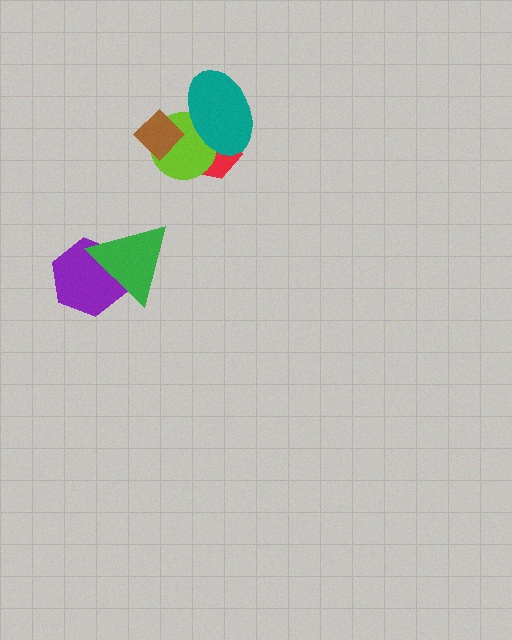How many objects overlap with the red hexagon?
2 objects overlap with the red hexagon.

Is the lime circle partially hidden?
Yes, it is partially covered by another shape.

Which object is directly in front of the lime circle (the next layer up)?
The brown diamond is directly in front of the lime circle.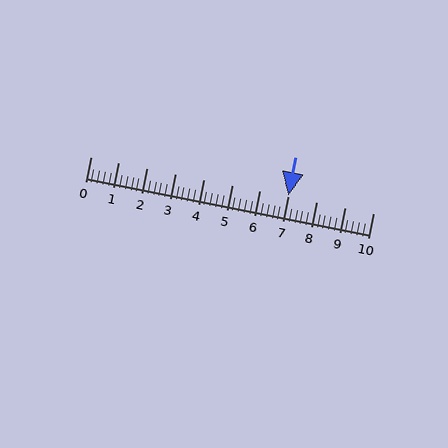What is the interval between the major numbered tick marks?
The major tick marks are spaced 1 units apart.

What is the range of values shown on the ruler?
The ruler shows values from 0 to 10.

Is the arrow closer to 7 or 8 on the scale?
The arrow is closer to 7.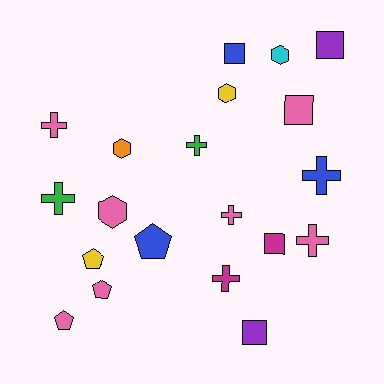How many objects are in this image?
There are 20 objects.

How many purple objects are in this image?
There are 2 purple objects.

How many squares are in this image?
There are 5 squares.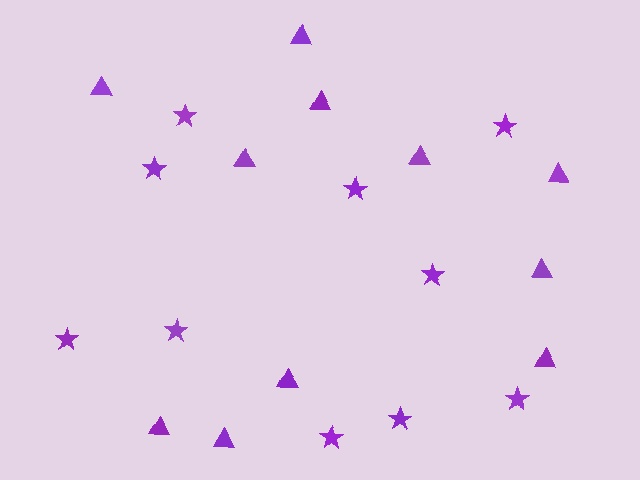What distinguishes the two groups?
There are 2 groups: one group of stars (10) and one group of triangles (11).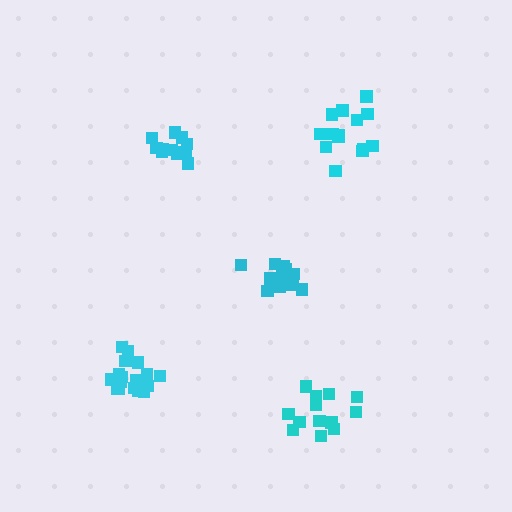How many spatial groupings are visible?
There are 5 spatial groupings.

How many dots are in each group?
Group 1: 14 dots, Group 2: 18 dots, Group 3: 12 dots, Group 4: 13 dots, Group 5: 13 dots (70 total).